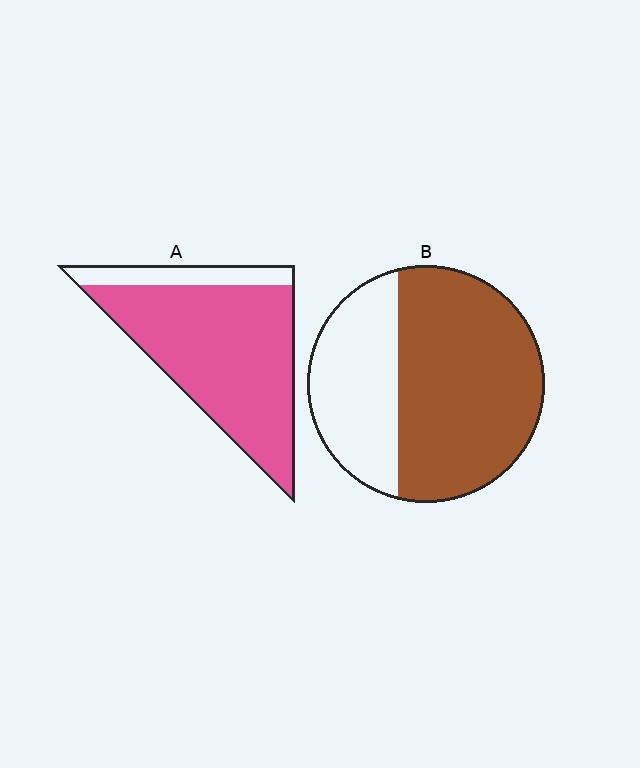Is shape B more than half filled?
Yes.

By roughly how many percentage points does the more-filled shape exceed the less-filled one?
By roughly 20 percentage points (A over B).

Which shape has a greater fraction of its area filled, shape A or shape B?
Shape A.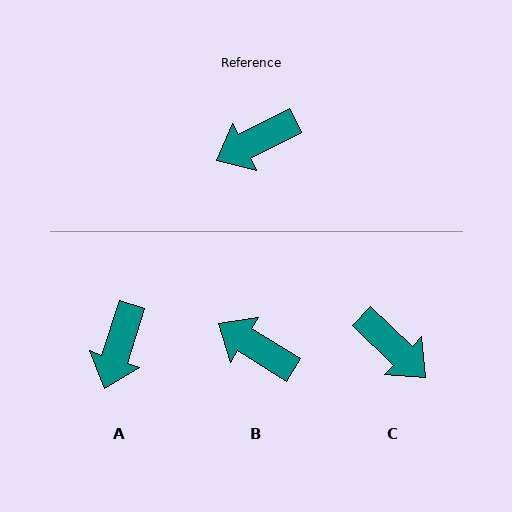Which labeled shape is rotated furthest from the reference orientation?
C, about 109 degrees away.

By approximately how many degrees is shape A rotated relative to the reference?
Approximately 45 degrees counter-clockwise.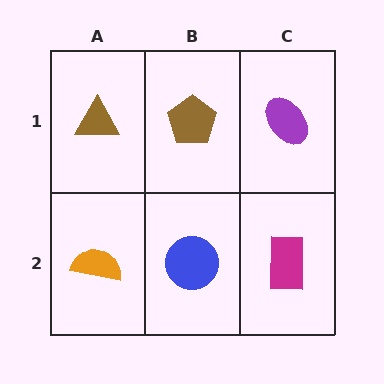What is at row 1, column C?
A purple ellipse.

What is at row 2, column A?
An orange semicircle.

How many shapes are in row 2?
3 shapes.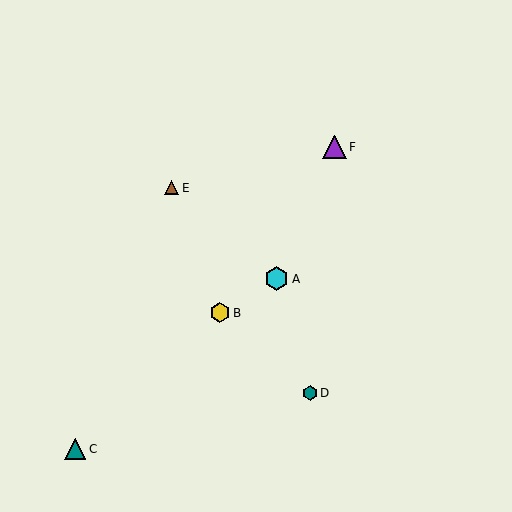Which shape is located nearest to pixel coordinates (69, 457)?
The teal triangle (labeled C) at (75, 449) is nearest to that location.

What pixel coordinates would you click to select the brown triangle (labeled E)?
Click at (172, 188) to select the brown triangle E.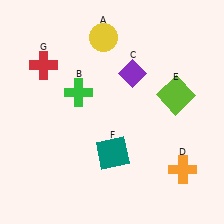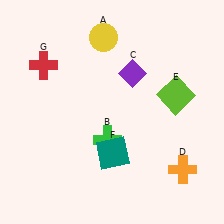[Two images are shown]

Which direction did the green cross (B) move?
The green cross (B) moved down.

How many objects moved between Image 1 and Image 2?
1 object moved between the two images.